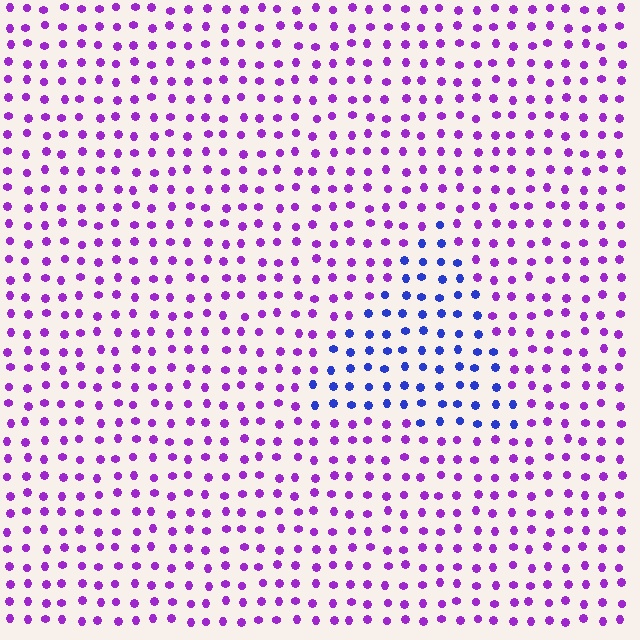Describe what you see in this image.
The image is filled with small purple elements in a uniform arrangement. A triangle-shaped region is visible where the elements are tinted to a slightly different hue, forming a subtle color boundary.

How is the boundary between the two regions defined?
The boundary is defined purely by a slight shift in hue (about 50 degrees). Spacing, size, and orientation are identical on both sides.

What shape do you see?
I see a triangle.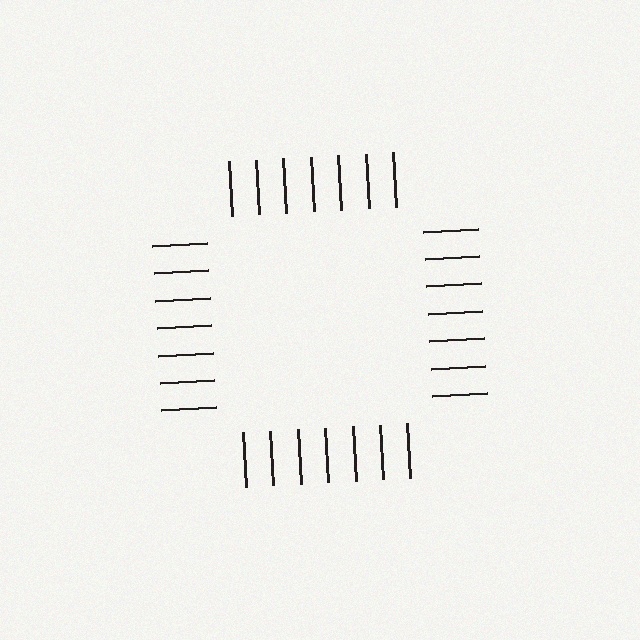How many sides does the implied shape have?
4 sides — the line-ends trace a square.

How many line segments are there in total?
28 — 7 along each of the 4 edges.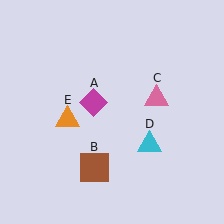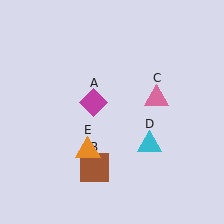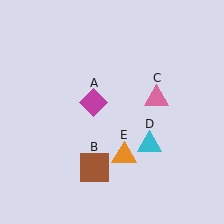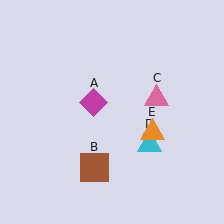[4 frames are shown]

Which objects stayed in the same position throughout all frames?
Magenta diamond (object A) and brown square (object B) and pink triangle (object C) and cyan triangle (object D) remained stationary.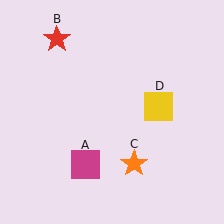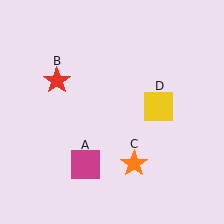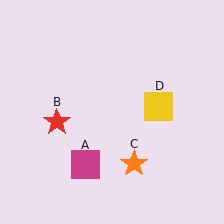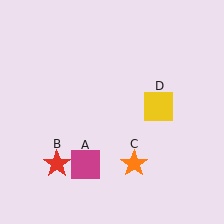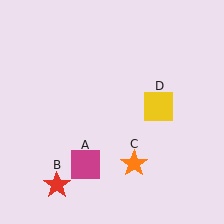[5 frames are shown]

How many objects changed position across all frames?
1 object changed position: red star (object B).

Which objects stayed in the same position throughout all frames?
Magenta square (object A) and orange star (object C) and yellow square (object D) remained stationary.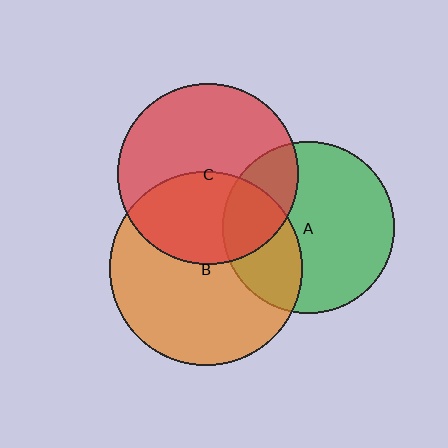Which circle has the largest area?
Circle B (orange).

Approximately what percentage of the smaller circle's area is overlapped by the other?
Approximately 25%.